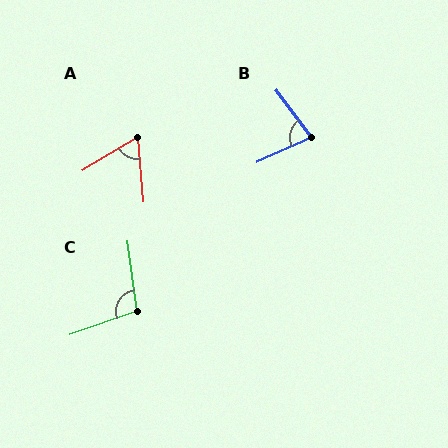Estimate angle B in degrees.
Approximately 77 degrees.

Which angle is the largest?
C, at approximately 101 degrees.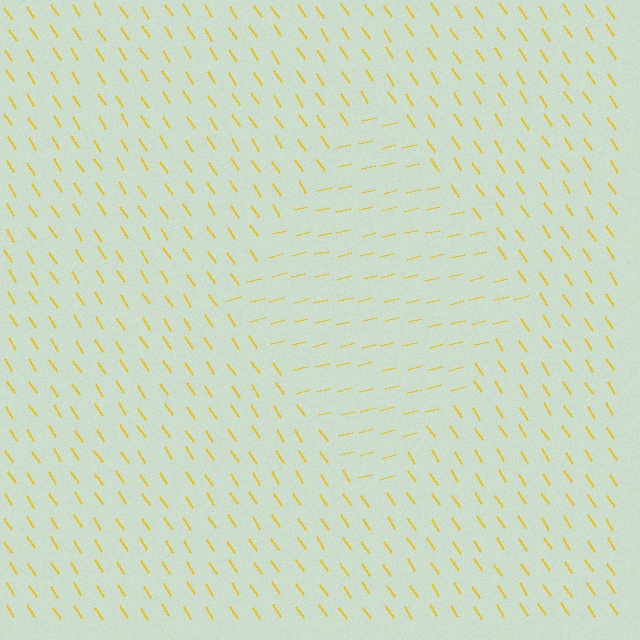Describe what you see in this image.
The image is filled with small yellow line segments. A diamond region in the image has lines oriented differently from the surrounding lines, creating a visible texture boundary.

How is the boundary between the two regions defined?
The boundary is defined purely by a change in line orientation (approximately 71 degrees difference). All lines are the same color and thickness.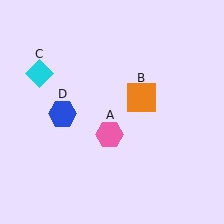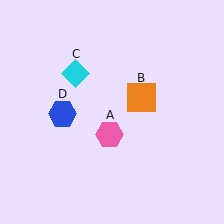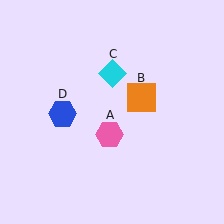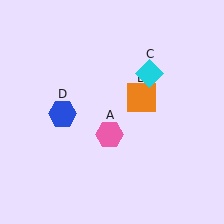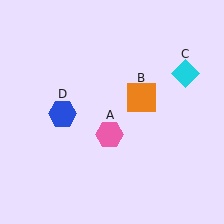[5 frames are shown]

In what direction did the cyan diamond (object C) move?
The cyan diamond (object C) moved right.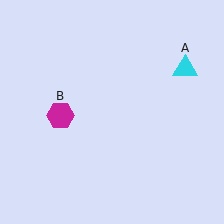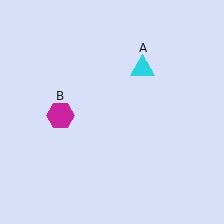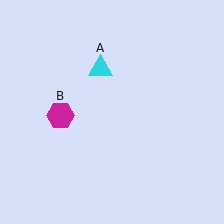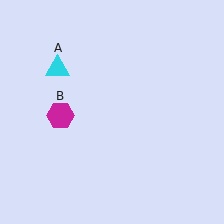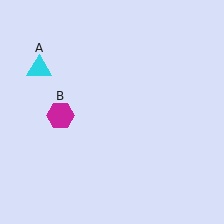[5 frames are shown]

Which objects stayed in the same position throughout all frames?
Magenta hexagon (object B) remained stationary.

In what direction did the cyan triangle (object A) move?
The cyan triangle (object A) moved left.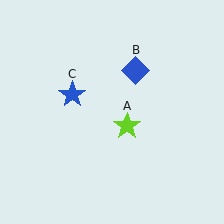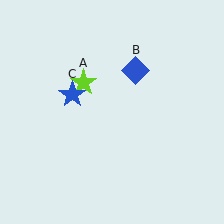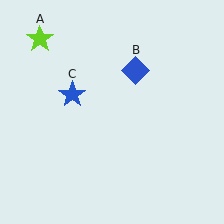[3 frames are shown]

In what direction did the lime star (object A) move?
The lime star (object A) moved up and to the left.